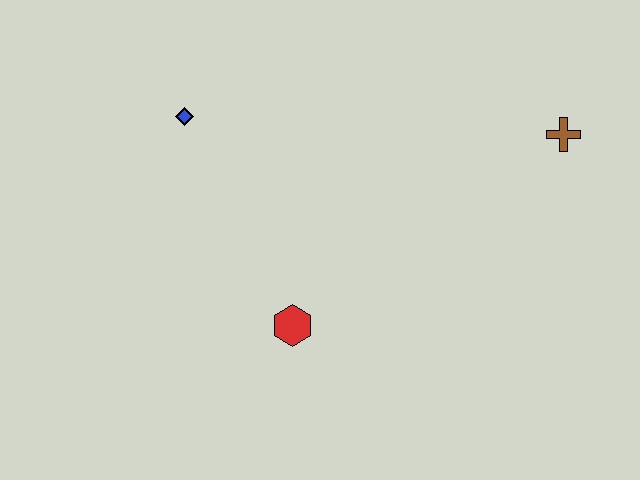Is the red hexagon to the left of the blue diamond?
No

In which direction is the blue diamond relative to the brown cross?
The blue diamond is to the left of the brown cross.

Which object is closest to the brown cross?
The red hexagon is closest to the brown cross.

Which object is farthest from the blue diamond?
The brown cross is farthest from the blue diamond.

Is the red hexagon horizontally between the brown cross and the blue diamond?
Yes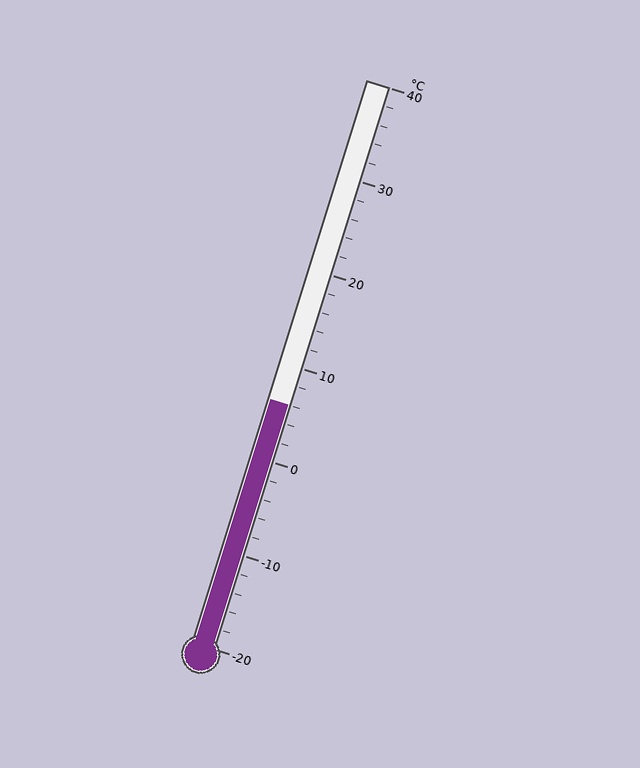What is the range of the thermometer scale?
The thermometer scale ranges from -20°C to 40°C.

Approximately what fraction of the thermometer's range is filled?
The thermometer is filled to approximately 45% of its range.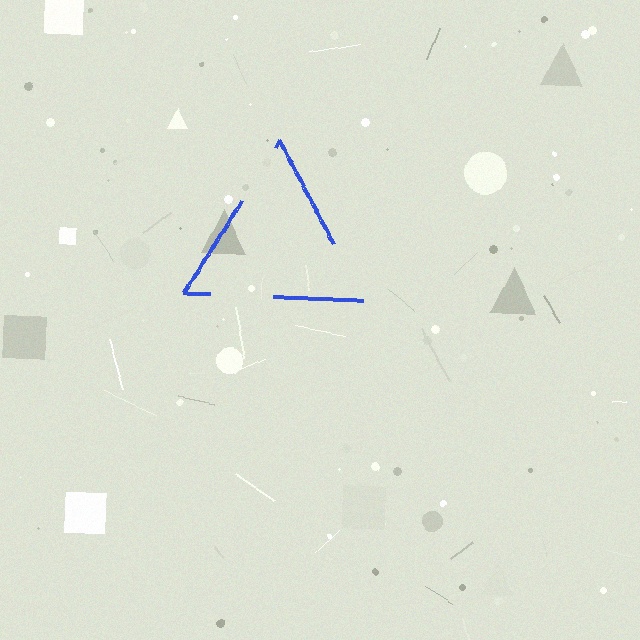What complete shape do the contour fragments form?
The contour fragments form a triangle.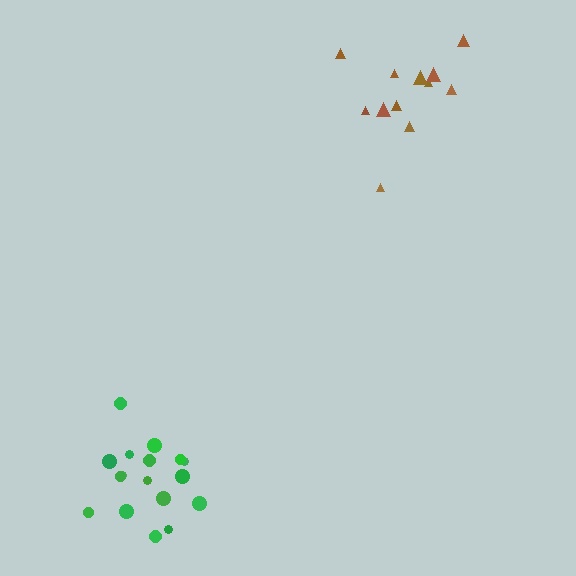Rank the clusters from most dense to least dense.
green, brown.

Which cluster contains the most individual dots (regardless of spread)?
Green (17).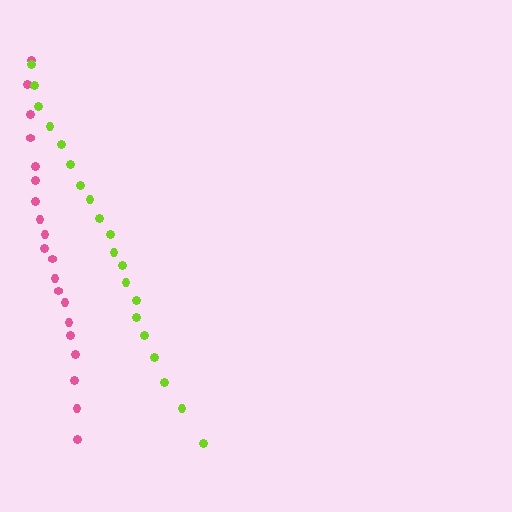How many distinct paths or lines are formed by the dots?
There are 2 distinct paths.